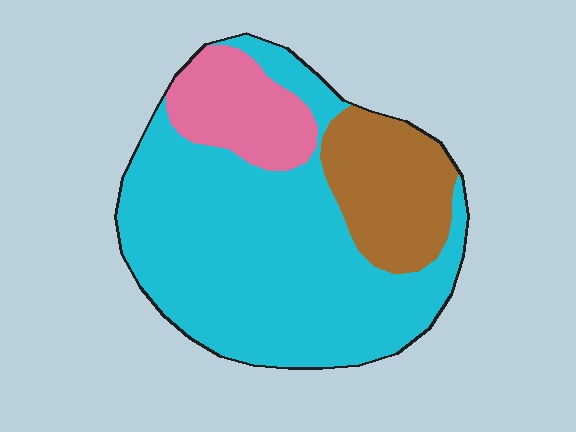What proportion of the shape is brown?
Brown takes up about one fifth (1/5) of the shape.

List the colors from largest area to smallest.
From largest to smallest: cyan, brown, pink.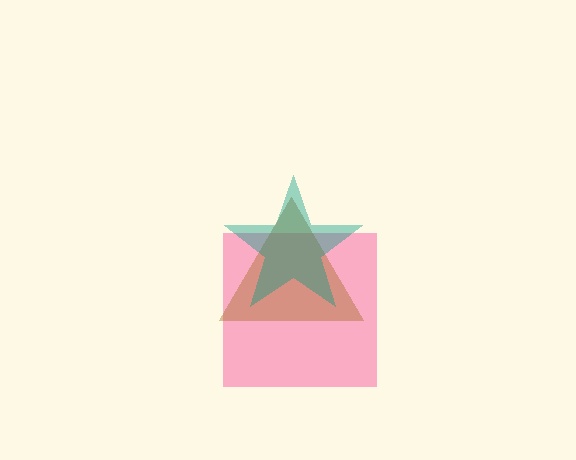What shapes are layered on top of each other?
The layered shapes are: a pink square, a brown triangle, a teal star.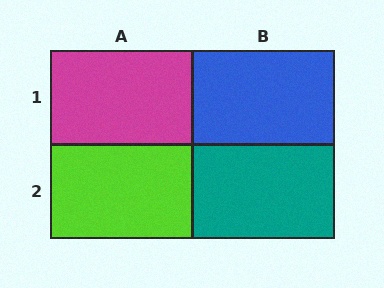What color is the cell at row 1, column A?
Magenta.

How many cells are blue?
1 cell is blue.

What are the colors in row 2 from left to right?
Lime, teal.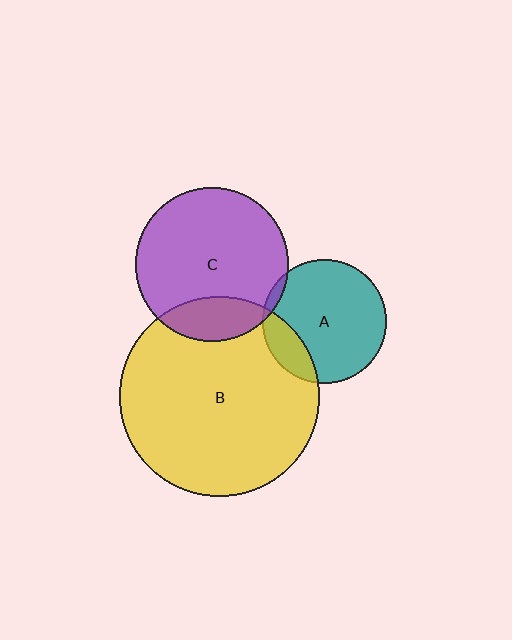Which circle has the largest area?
Circle B (yellow).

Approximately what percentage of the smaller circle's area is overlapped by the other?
Approximately 20%.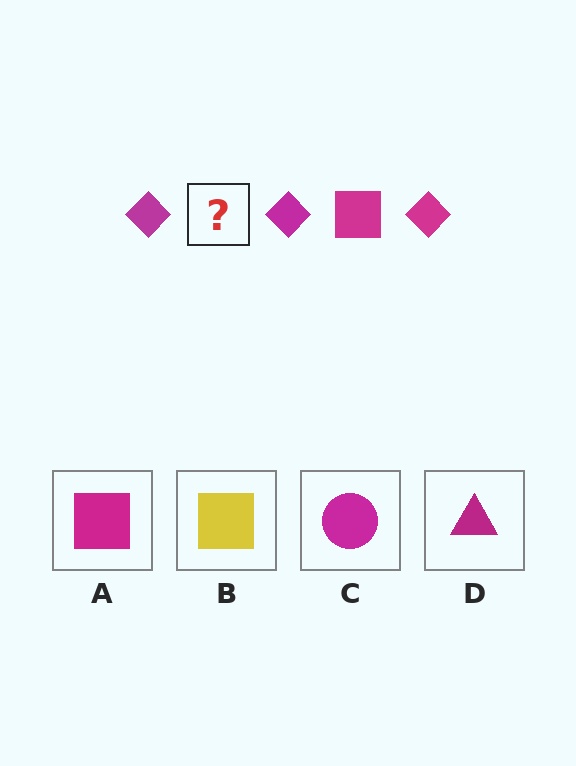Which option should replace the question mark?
Option A.